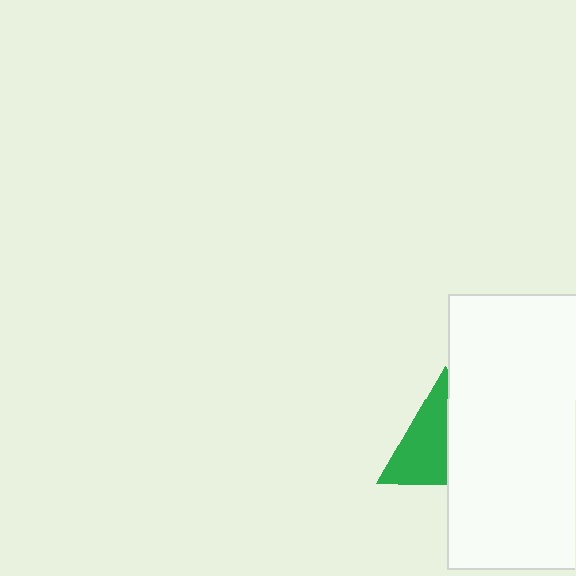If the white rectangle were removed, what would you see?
You would see the complete green triangle.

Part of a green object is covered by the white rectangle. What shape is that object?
It is a triangle.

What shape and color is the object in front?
The object in front is a white rectangle.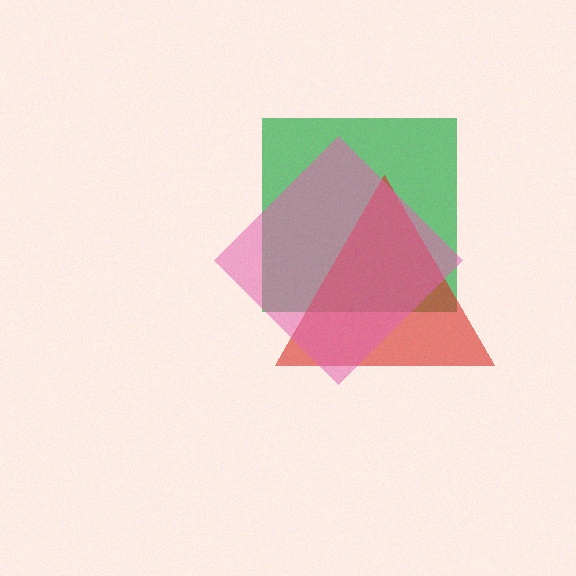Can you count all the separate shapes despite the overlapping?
Yes, there are 3 separate shapes.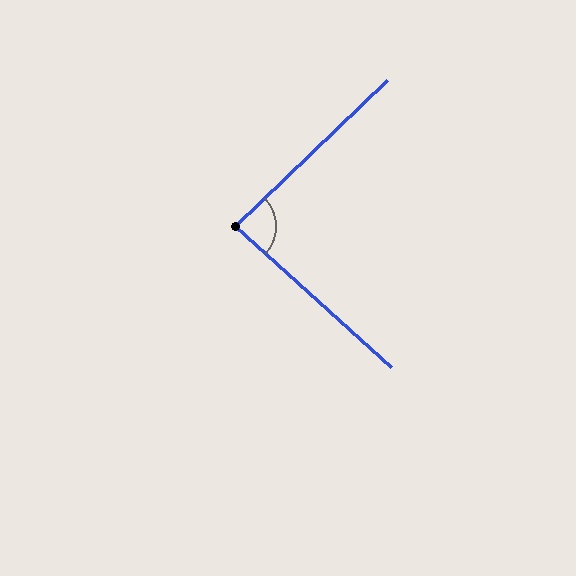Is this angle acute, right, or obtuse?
It is approximately a right angle.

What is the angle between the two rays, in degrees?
Approximately 86 degrees.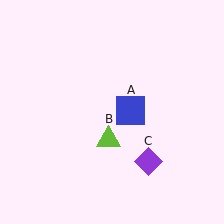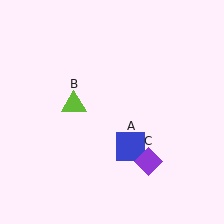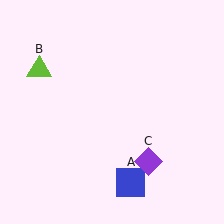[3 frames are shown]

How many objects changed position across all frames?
2 objects changed position: blue square (object A), lime triangle (object B).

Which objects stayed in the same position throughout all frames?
Purple diamond (object C) remained stationary.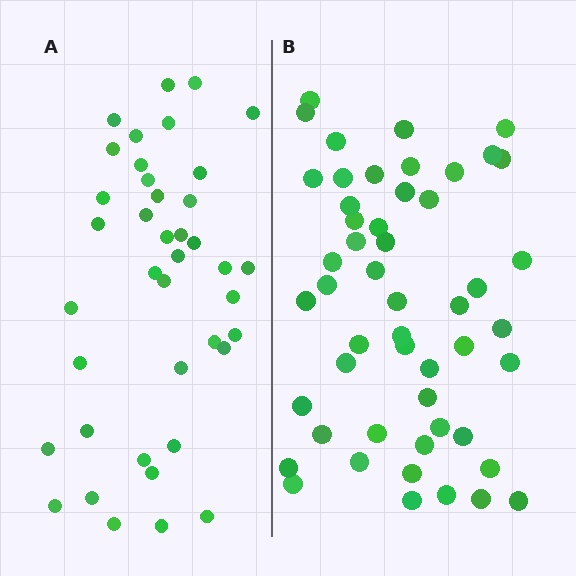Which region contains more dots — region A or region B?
Region B (the right region) has more dots.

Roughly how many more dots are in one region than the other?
Region B has roughly 12 or so more dots than region A.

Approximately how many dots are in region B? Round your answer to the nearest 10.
About 50 dots. (The exact count is 51, which rounds to 50.)